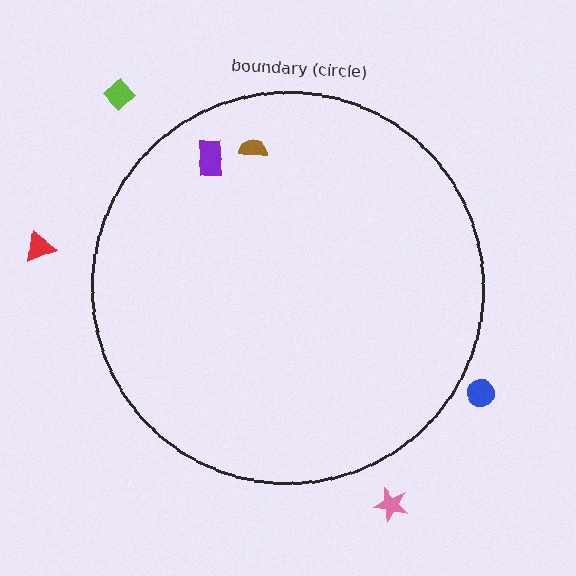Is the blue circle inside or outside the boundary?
Outside.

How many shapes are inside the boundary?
2 inside, 4 outside.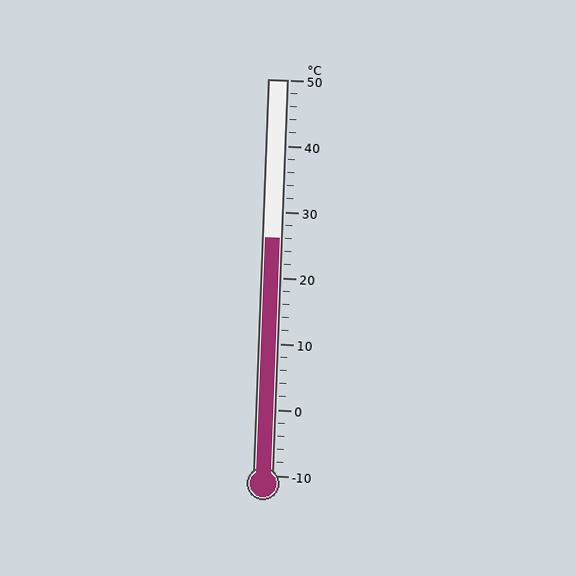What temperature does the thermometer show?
The thermometer shows approximately 26°C.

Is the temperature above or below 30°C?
The temperature is below 30°C.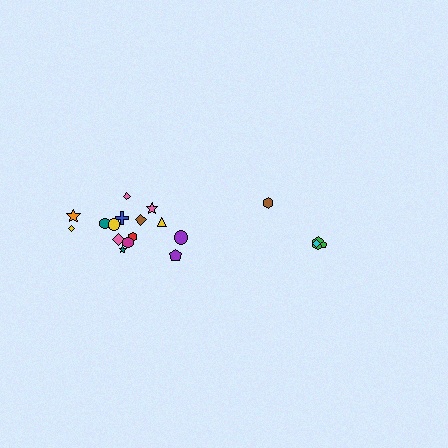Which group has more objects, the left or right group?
The left group.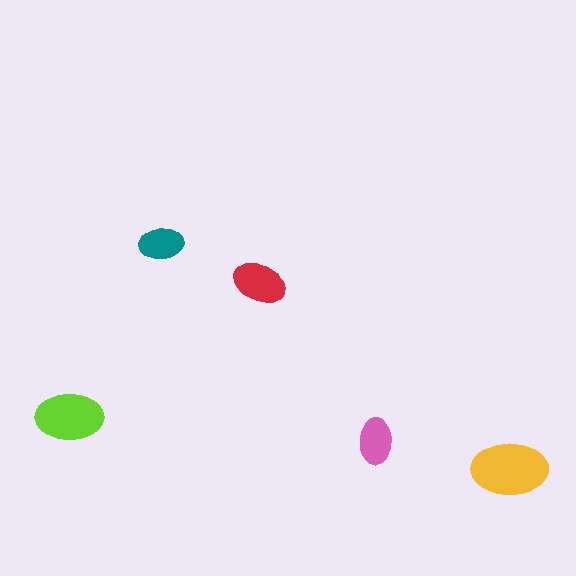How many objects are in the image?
There are 5 objects in the image.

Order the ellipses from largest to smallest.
the yellow one, the lime one, the red one, the pink one, the teal one.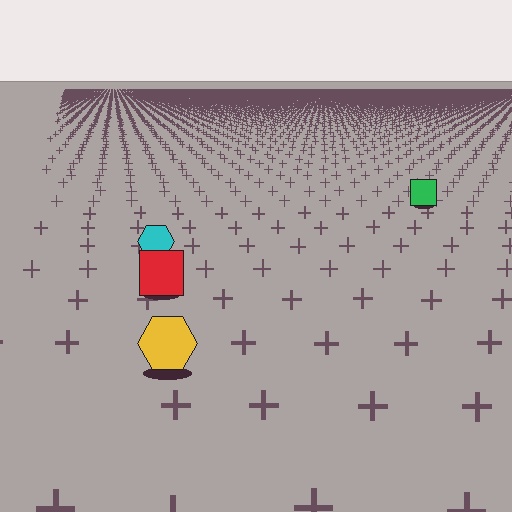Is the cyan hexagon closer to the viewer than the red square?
No. The red square is closer — you can tell from the texture gradient: the ground texture is coarser near it.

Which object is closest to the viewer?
The yellow hexagon is closest. The texture marks near it are larger and more spread out.